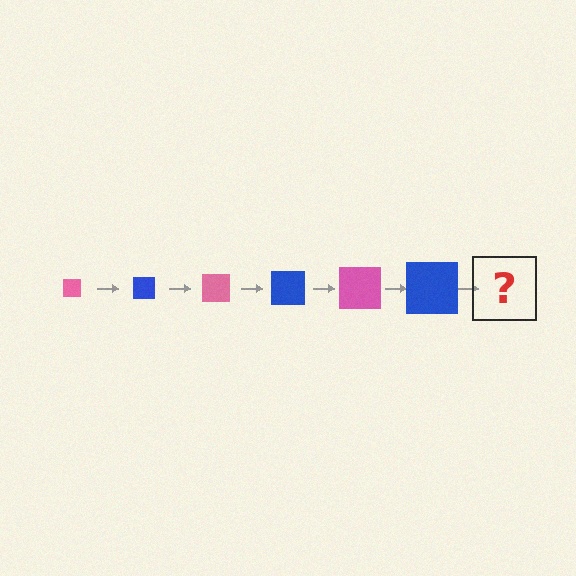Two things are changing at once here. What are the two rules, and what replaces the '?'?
The two rules are that the square grows larger each step and the color cycles through pink and blue. The '?' should be a pink square, larger than the previous one.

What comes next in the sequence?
The next element should be a pink square, larger than the previous one.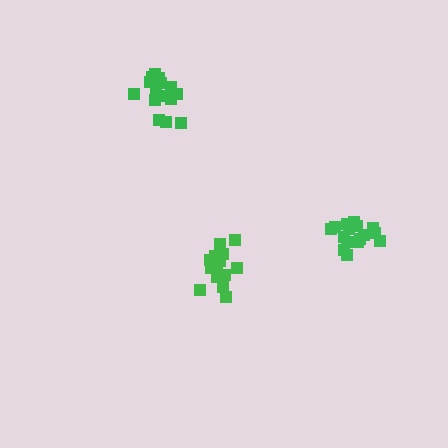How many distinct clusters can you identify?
There are 3 distinct clusters.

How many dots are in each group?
Group 1: 15 dots, Group 2: 17 dots, Group 3: 17 dots (49 total).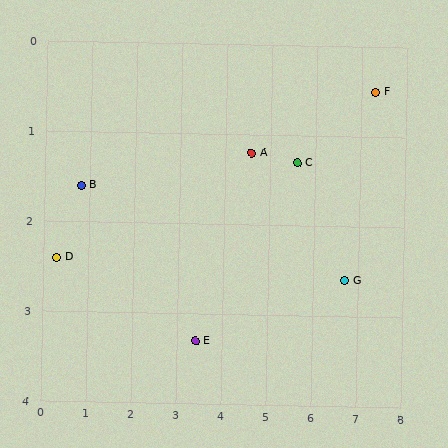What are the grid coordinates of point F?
Point F is at approximately (7.3, 0.5).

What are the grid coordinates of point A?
Point A is at approximately (4.6, 1.2).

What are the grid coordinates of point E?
Point E is at approximately (3.4, 3.3).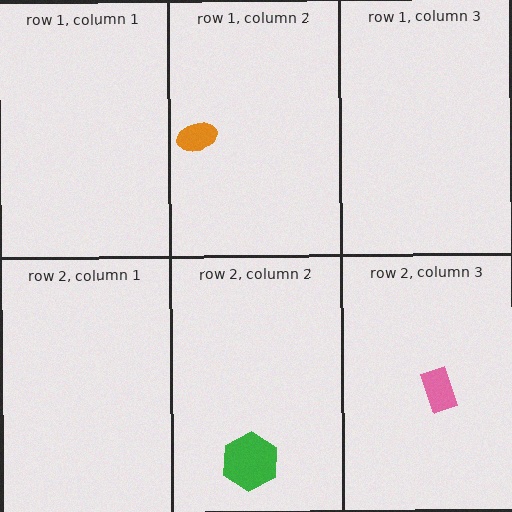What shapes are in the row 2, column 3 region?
The pink rectangle.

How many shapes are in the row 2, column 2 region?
1.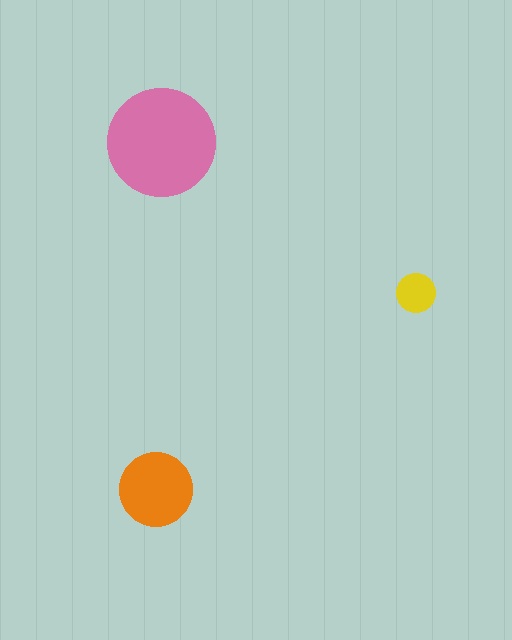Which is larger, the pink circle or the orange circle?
The pink one.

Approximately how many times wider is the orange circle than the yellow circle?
About 2 times wider.